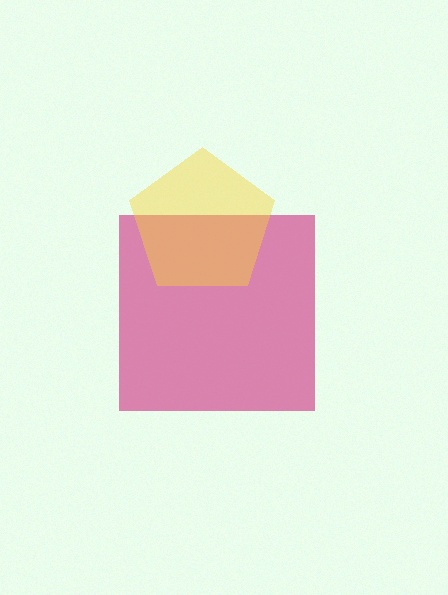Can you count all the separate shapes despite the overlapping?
Yes, there are 2 separate shapes.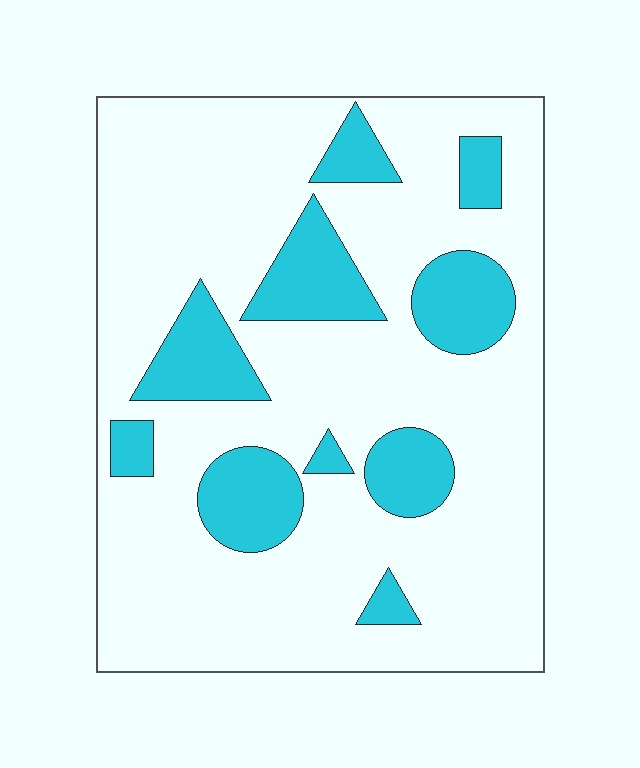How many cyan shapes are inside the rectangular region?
10.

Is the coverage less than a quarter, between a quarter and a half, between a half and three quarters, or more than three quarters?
Less than a quarter.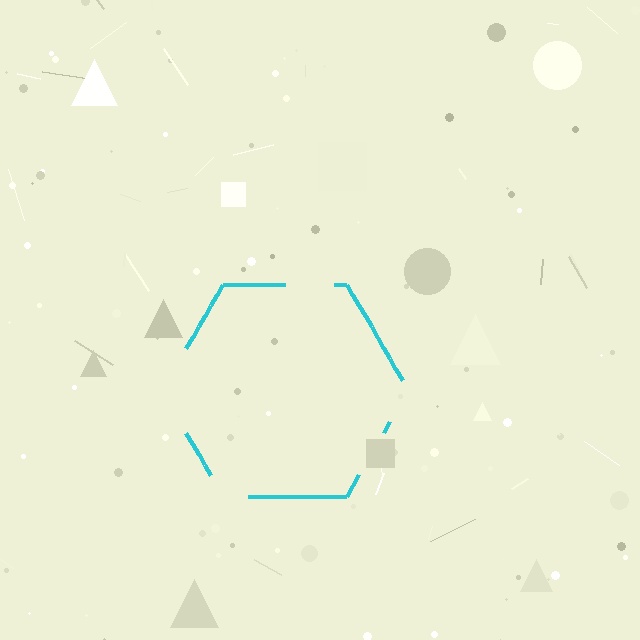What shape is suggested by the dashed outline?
The dashed outline suggests a hexagon.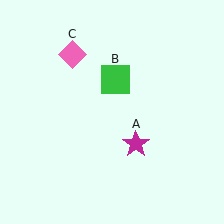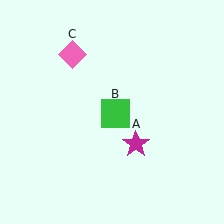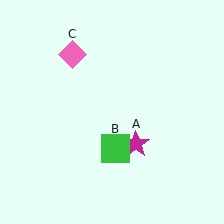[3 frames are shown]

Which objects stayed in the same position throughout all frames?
Magenta star (object A) and pink diamond (object C) remained stationary.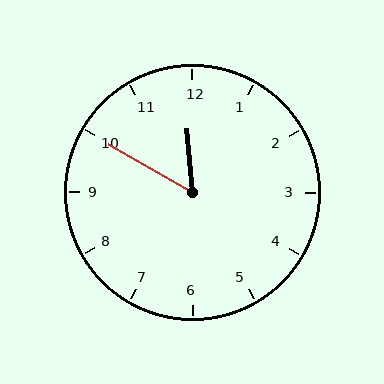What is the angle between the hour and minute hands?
Approximately 55 degrees.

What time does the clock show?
11:50.